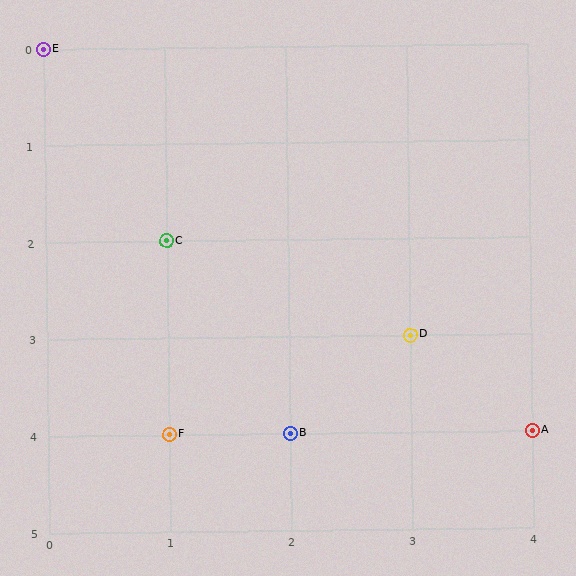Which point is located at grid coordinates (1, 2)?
Point C is at (1, 2).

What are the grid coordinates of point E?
Point E is at grid coordinates (0, 0).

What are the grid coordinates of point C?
Point C is at grid coordinates (1, 2).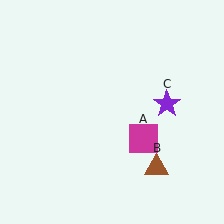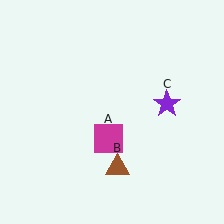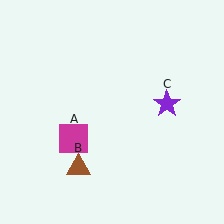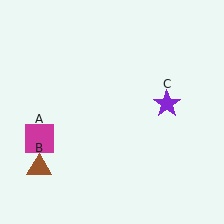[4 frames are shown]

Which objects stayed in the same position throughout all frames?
Purple star (object C) remained stationary.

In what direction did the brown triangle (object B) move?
The brown triangle (object B) moved left.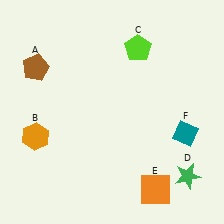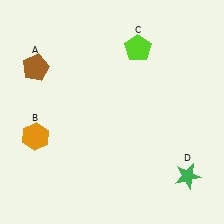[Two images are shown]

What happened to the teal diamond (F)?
The teal diamond (F) was removed in Image 2. It was in the bottom-right area of Image 1.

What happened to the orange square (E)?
The orange square (E) was removed in Image 2. It was in the bottom-right area of Image 1.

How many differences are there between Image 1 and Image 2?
There are 2 differences between the two images.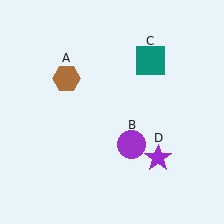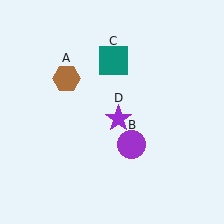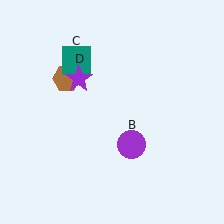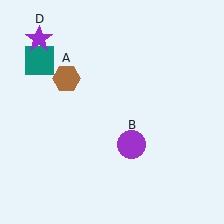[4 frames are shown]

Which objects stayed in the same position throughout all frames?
Brown hexagon (object A) and purple circle (object B) remained stationary.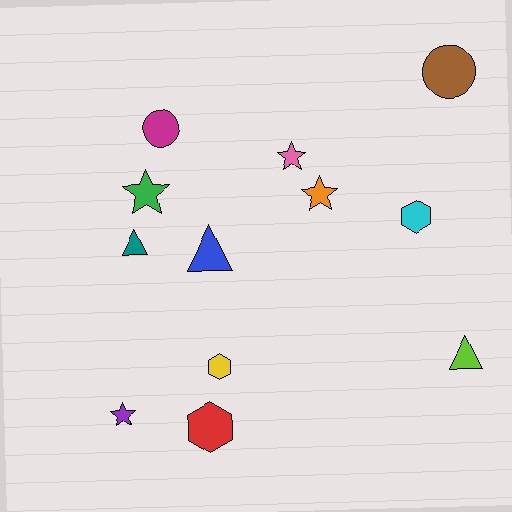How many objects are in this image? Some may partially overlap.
There are 12 objects.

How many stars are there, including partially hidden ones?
There are 4 stars.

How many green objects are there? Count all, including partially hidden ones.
There is 1 green object.